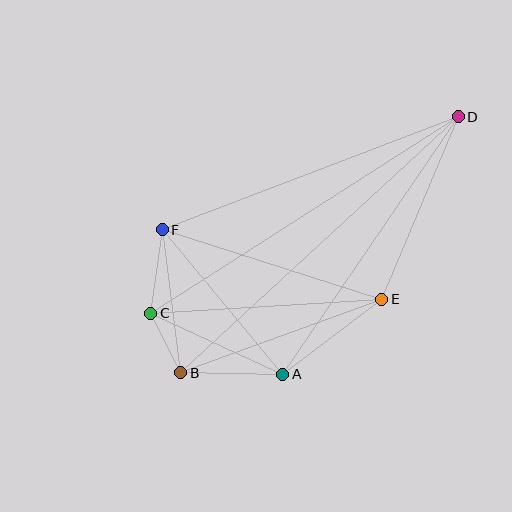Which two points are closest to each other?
Points B and C are closest to each other.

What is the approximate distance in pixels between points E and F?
The distance between E and F is approximately 230 pixels.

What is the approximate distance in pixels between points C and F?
The distance between C and F is approximately 84 pixels.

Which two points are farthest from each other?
Points B and D are farthest from each other.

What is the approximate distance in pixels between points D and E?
The distance between D and E is approximately 198 pixels.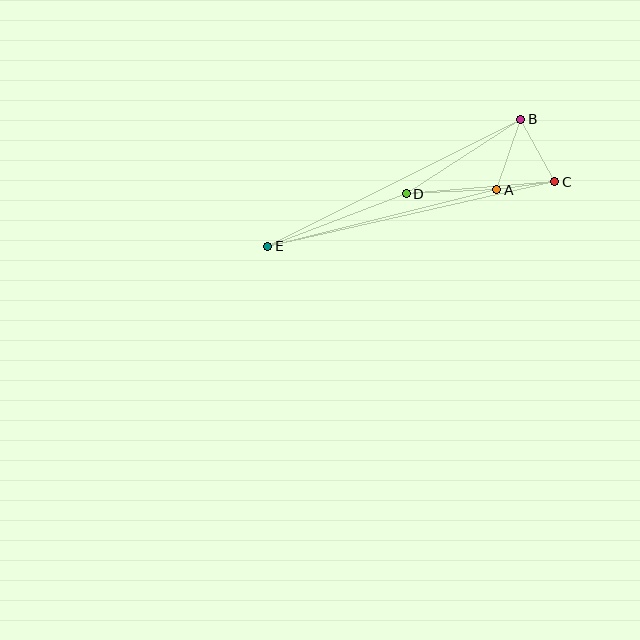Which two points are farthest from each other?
Points C and E are farthest from each other.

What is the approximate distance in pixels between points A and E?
The distance between A and E is approximately 236 pixels.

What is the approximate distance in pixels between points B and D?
The distance between B and D is approximately 137 pixels.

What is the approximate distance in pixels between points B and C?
The distance between B and C is approximately 71 pixels.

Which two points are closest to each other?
Points A and C are closest to each other.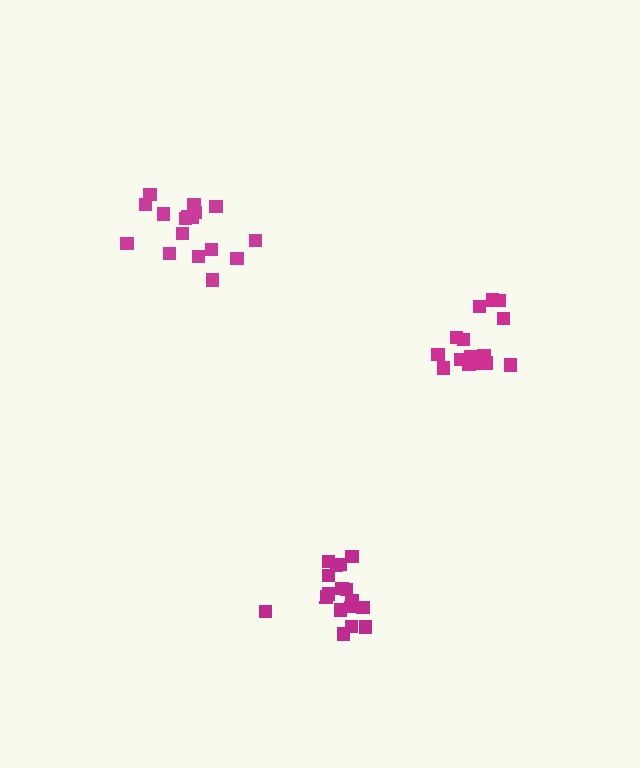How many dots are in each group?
Group 1: 18 dots, Group 2: 15 dots, Group 3: 17 dots (50 total).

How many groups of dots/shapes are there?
There are 3 groups.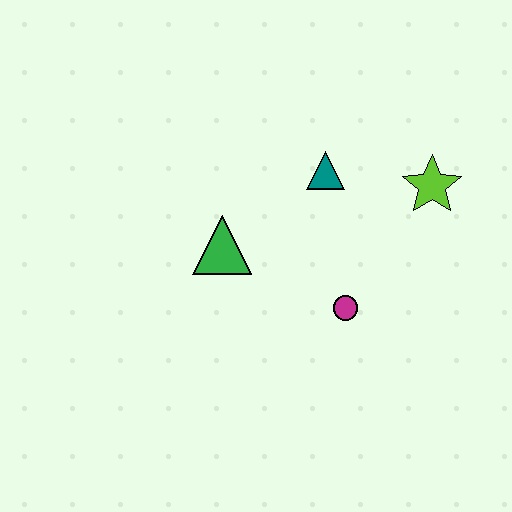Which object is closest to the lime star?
The teal triangle is closest to the lime star.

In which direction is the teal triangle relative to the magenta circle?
The teal triangle is above the magenta circle.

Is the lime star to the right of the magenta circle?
Yes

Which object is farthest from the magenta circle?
The lime star is farthest from the magenta circle.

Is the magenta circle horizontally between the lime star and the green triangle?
Yes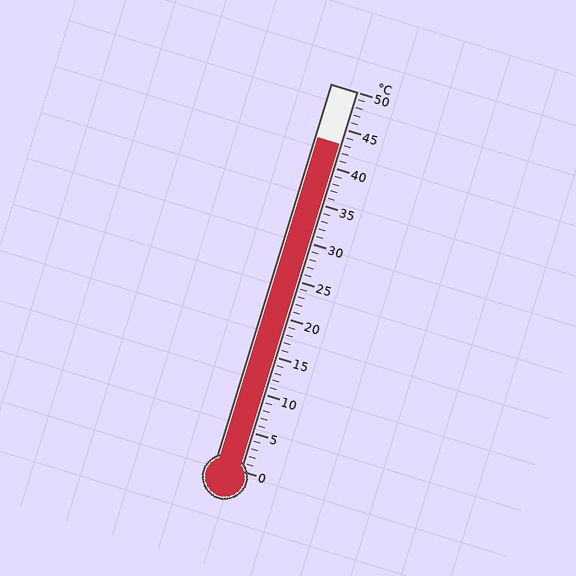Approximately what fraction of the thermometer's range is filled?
The thermometer is filled to approximately 85% of its range.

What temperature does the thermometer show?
The thermometer shows approximately 43°C.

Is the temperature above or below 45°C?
The temperature is below 45°C.